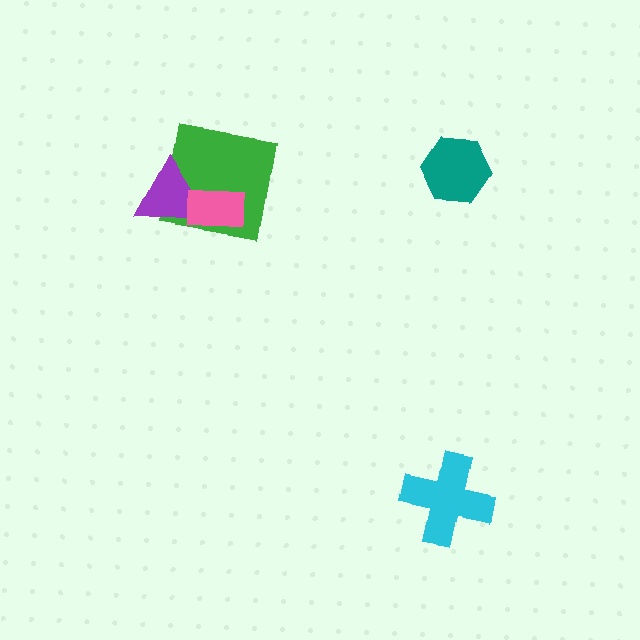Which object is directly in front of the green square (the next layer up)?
The purple triangle is directly in front of the green square.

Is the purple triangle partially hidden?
Yes, it is partially covered by another shape.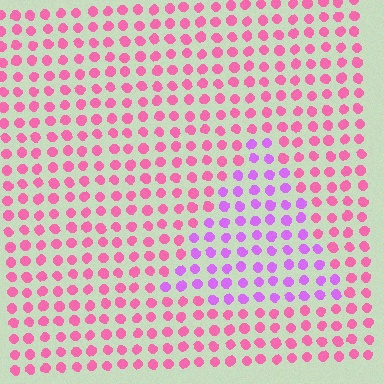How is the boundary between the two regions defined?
The boundary is defined purely by a slight shift in hue (about 43 degrees). Spacing, size, and orientation are identical on both sides.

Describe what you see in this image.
The image is filled with small pink elements in a uniform arrangement. A triangle-shaped region is visible where the elements are tinted to a slightly different hue, forming a subtle color boundary.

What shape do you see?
I see a triangle.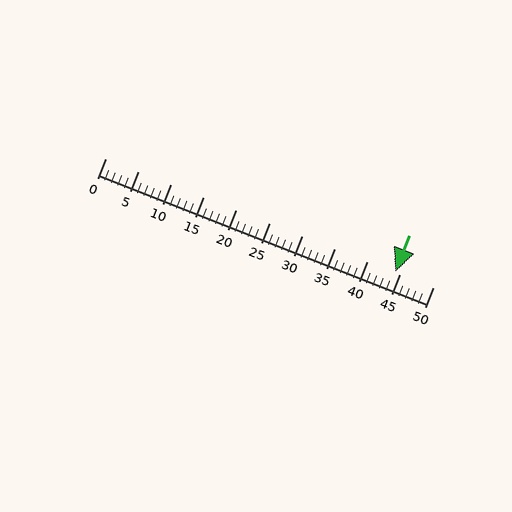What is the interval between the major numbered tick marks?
The major tick marks are spaced 5 units apart.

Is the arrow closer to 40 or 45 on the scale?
The arrow is closer to 45.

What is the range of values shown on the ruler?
The ruler shows values from 0 to 50.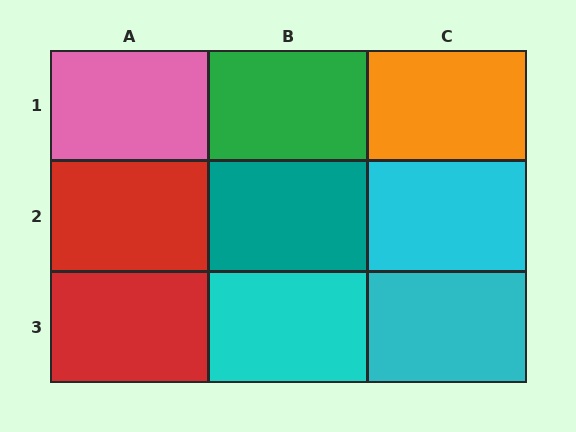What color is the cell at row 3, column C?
Cyan.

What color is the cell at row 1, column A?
Pink.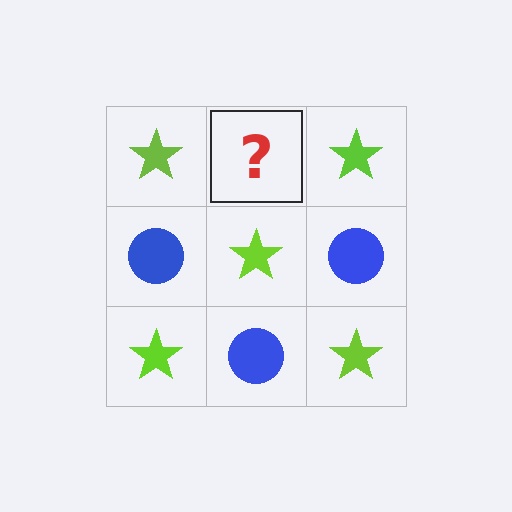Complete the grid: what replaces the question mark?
The question mark should be replaced with a blue circle.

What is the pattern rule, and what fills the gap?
The rule is that it alternates lime star and blue circle in a checkerboard pattern. The gap should be filled with a blue circle.